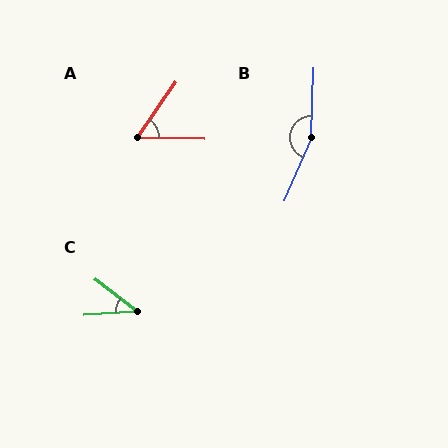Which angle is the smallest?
C, at approximately 41 degrees.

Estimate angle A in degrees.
Approximately 57 degrees.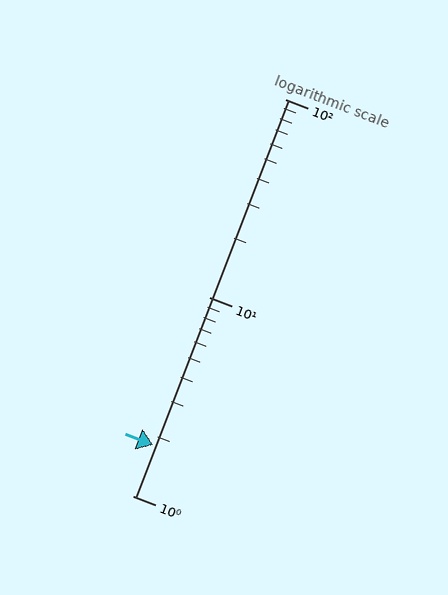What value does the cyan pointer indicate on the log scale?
The pointer indicates approximately 1.8.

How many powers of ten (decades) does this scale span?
The scale spans 2 decades, from 1 to 100.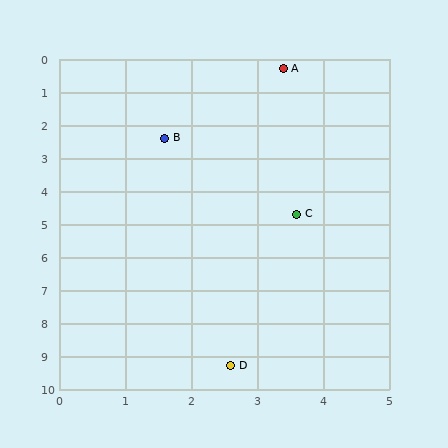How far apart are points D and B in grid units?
Points D and B are about 7.0 grid units apart.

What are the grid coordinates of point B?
Point B is at approximately (1.6, 2.4).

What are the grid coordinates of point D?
Point D is at approximately (2.6, 9.3).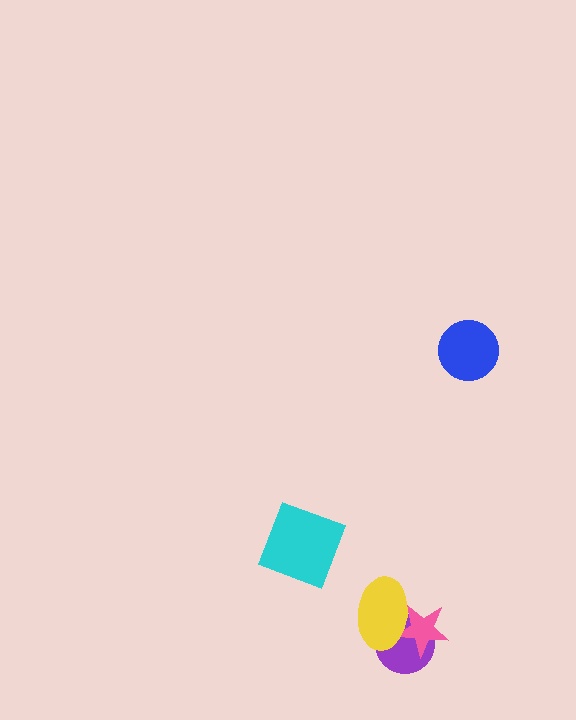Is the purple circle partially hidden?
Yes, it is partially covered by another shape.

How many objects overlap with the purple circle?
2 objects overlap with the purple circle.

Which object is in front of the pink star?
The yellow ellipse is in front of the pink star.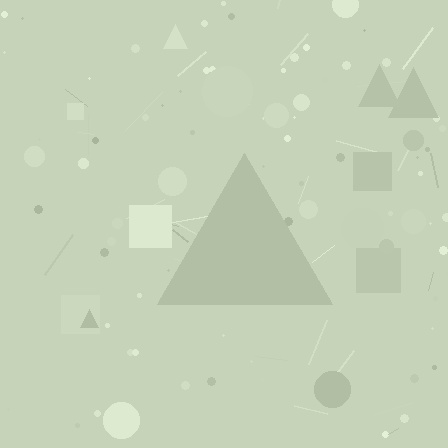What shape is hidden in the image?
A triangle is hidden in the image.